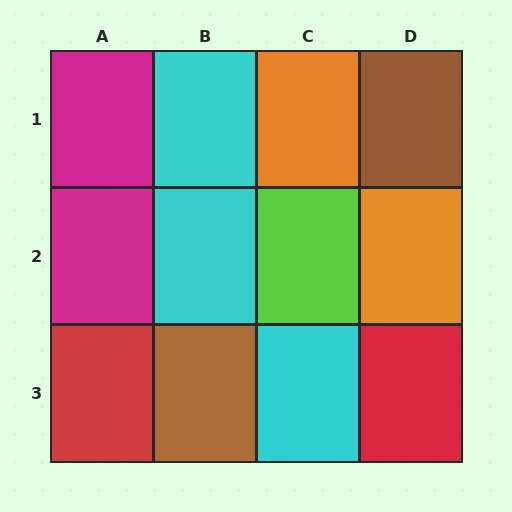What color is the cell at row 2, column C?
Lime.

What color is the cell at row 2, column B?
Cyan.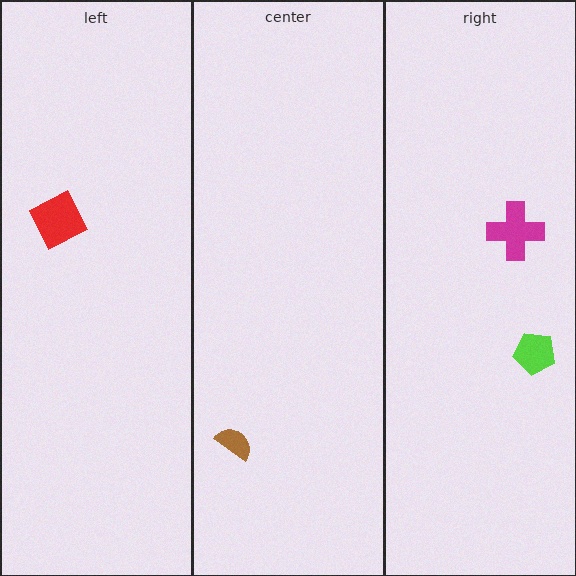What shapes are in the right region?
The magenta cross, the lime pentagon.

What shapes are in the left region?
The red diamond.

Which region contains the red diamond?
The left region.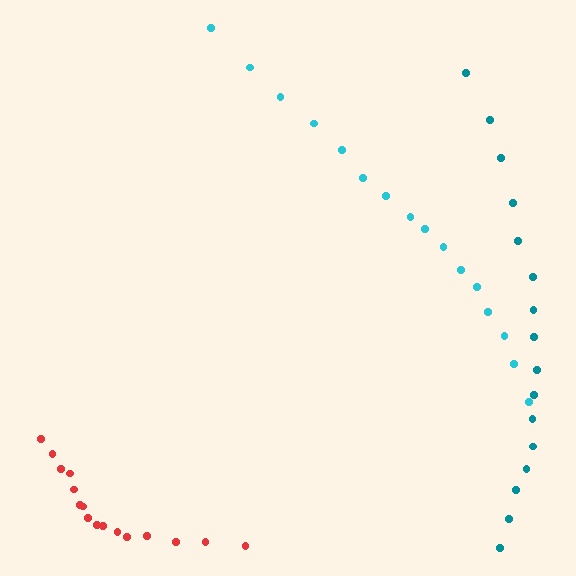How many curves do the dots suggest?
There are 3 distinct paths.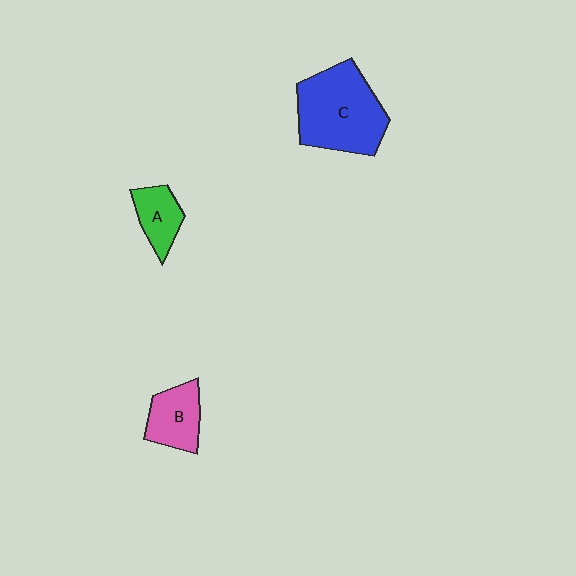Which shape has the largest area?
Shape C (blue).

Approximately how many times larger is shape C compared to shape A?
Approximately 2.6 times.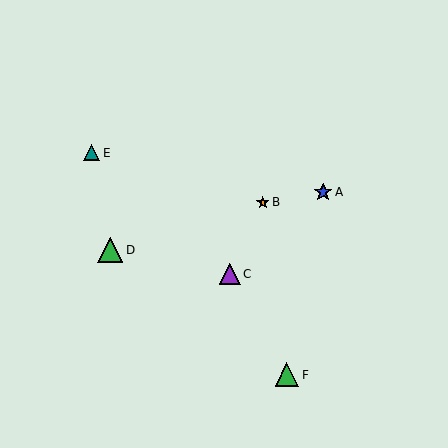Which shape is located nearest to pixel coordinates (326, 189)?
The blue star (labeled A) at (323, 192) is nearest to that location.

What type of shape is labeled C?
Shape C is a purple triangle.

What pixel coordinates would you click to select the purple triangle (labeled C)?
Click at (230, 274) to select the purple triangle C.